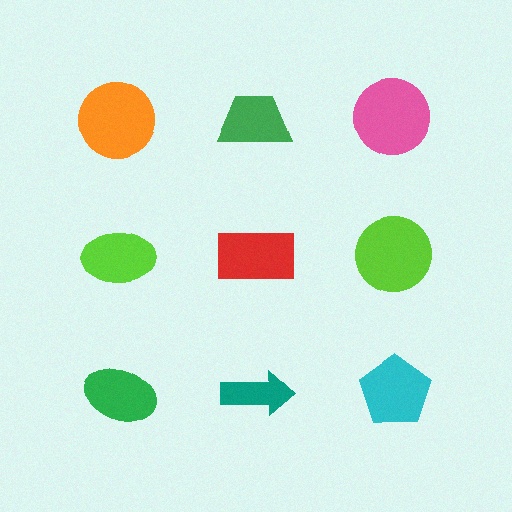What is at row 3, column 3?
A cyan pentagon.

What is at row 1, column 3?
A pink circle.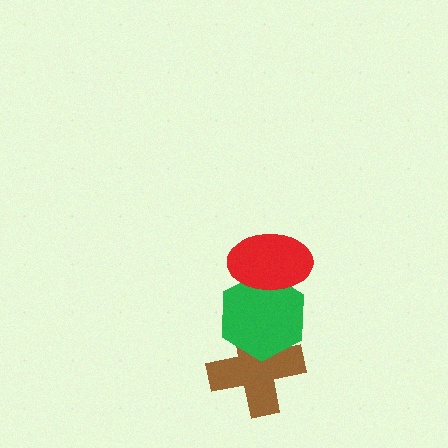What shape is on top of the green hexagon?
The red ellipse is on top of the green hexagon.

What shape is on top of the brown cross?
The green hexagon is on top of the brown cross.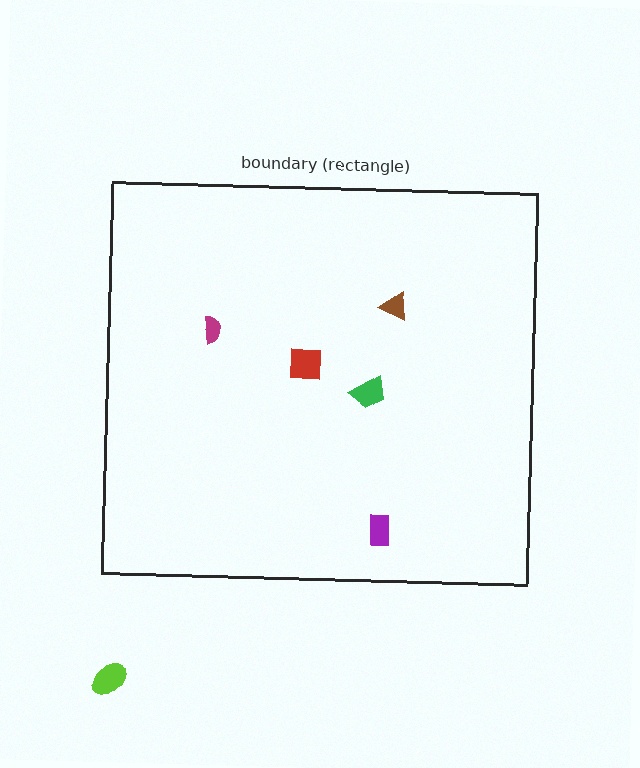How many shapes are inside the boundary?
5 inside, 1 outside.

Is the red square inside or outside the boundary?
Inside.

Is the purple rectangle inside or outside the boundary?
Inside.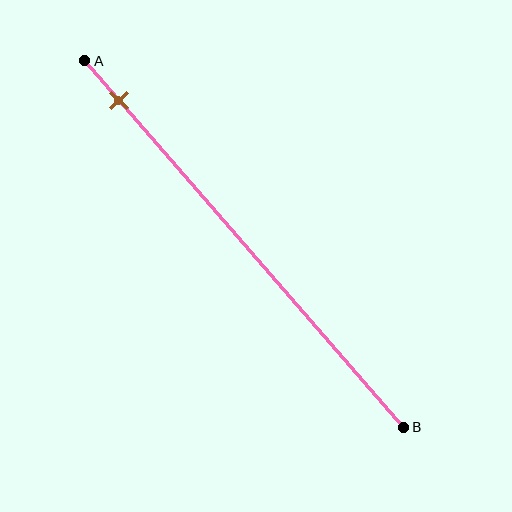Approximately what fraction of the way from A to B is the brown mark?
The brown mark is approximately 10% of the way from A to B.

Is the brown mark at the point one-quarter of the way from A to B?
No, the mark is at about 10% from A, not at the 25% one-quarter point.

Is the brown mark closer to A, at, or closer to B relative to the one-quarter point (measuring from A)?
The brown mark is closer to point A than the one-quarter point of segment AB.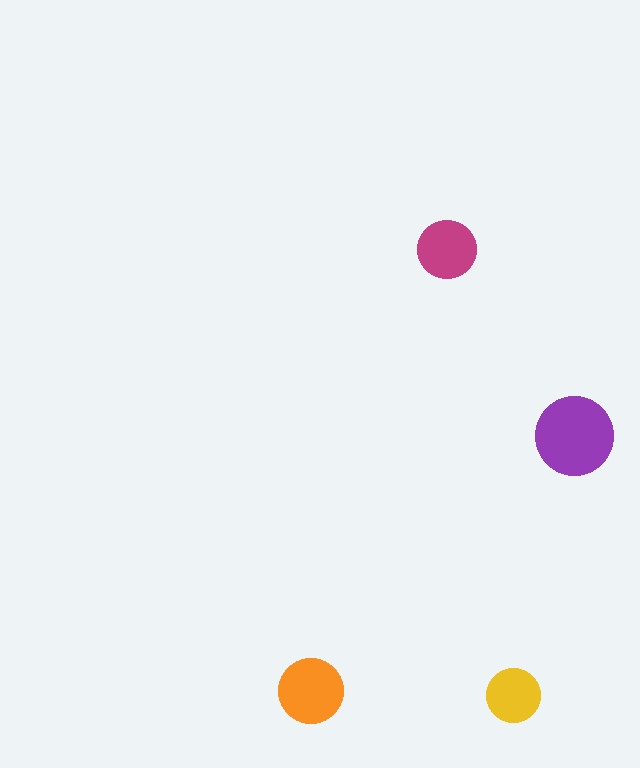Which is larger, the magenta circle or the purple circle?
The purple one.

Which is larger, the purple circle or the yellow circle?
The purple one.